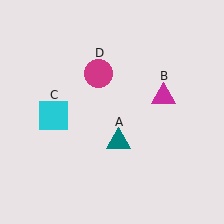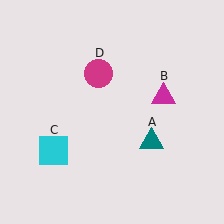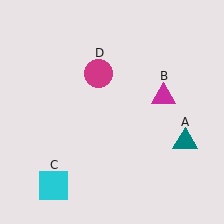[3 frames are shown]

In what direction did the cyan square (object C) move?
The cyan square (object C) moved down.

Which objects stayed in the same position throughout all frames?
Magenta triangle (object B) and magenta circle (object D) remained stationary.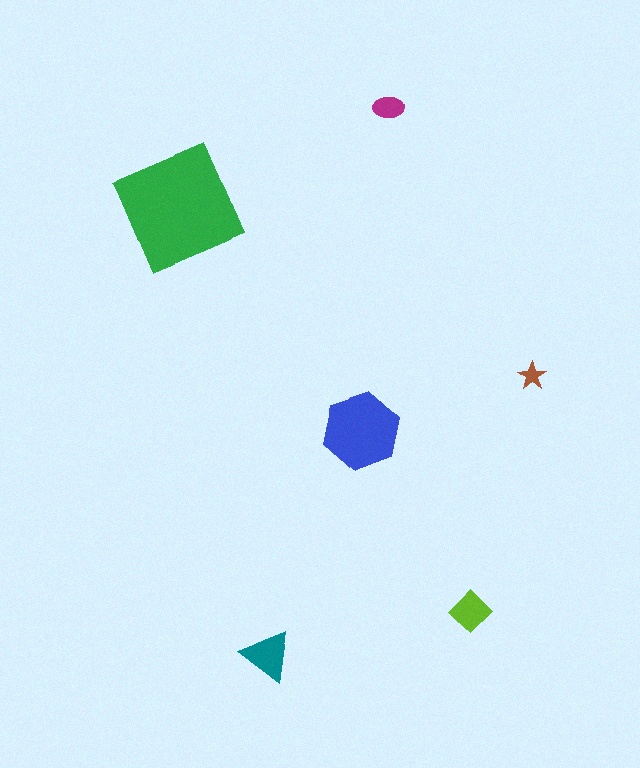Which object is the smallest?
The brown star.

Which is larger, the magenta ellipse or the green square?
The green square.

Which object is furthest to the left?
The green square is leftmost.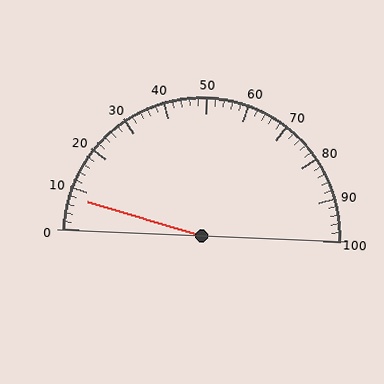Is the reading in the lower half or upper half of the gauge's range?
The reading is in the lower half of the range (0 to 100).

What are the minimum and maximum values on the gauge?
The gauge ranges from 0 to 100.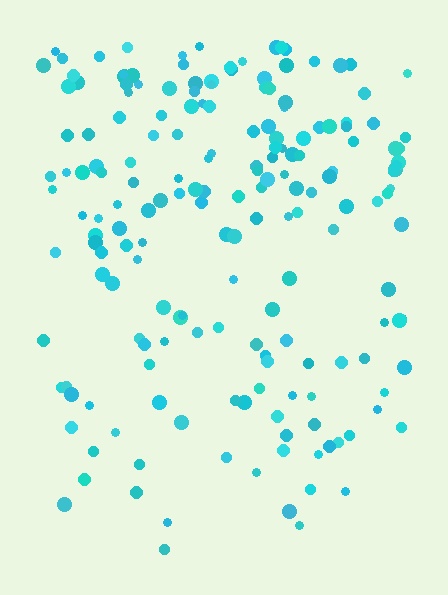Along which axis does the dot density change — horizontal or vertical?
Vertical.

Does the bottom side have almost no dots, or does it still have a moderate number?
Still a moderate number, just noticeably fewer than the top.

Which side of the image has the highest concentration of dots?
The top.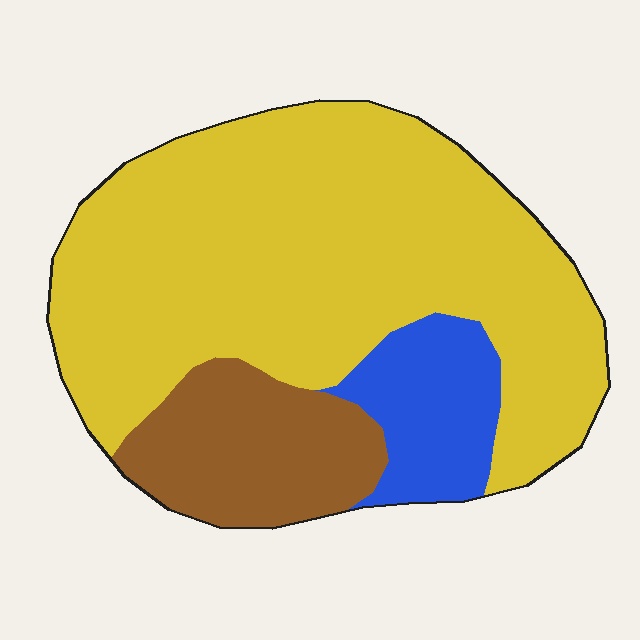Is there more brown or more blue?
Brown.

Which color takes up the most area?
Yellow, at roughly 70%.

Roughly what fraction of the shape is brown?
Brown takes up between a sixth and a third of the shape.